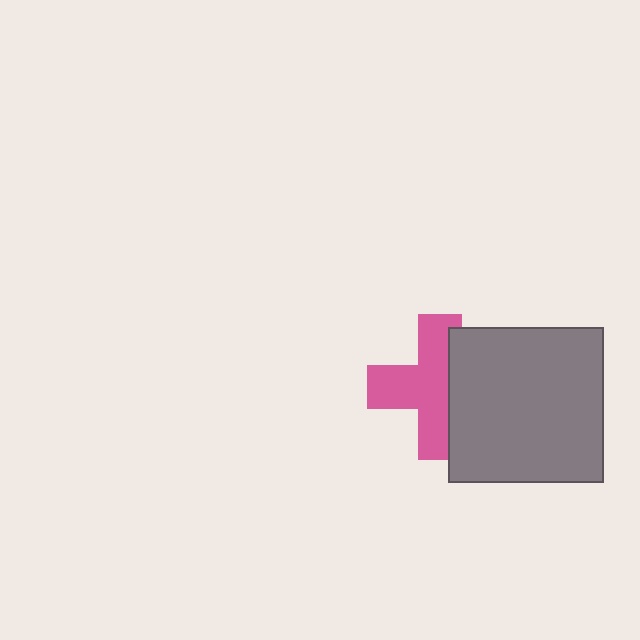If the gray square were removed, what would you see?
You would see the complete pink cross.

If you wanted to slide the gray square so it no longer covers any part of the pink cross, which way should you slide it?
Slide it right — that is the most direct way to separate the two shapes.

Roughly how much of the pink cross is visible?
About half of it is visible (roughly 63%).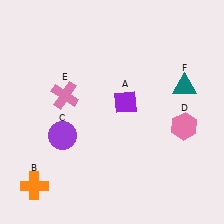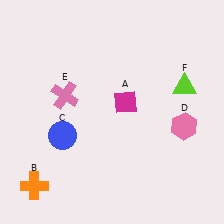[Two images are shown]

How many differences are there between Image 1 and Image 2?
There are 3 differences between the two images.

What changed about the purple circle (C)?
In Image 1, C is purple. In Image 2, it changed to blue.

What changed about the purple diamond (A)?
In Image 1, A is purple. In Image 2, it changed to magenta.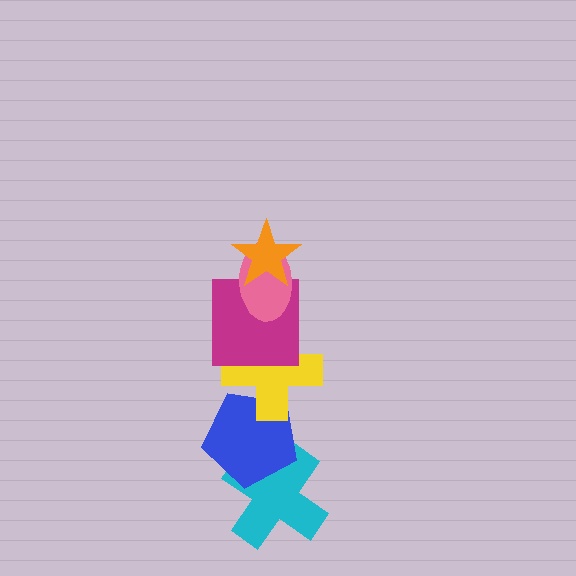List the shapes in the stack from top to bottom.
From top to bottom: the orange star, the pink ellipse, the magenta square, the yellow cross, the blue pentagon, the cyan cross.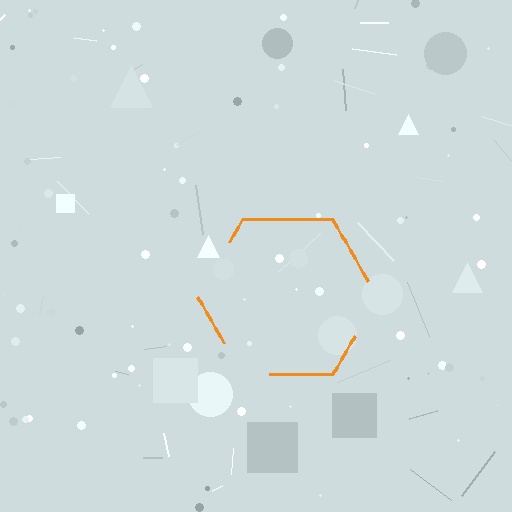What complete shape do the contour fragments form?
The contour fragments form a hexagon.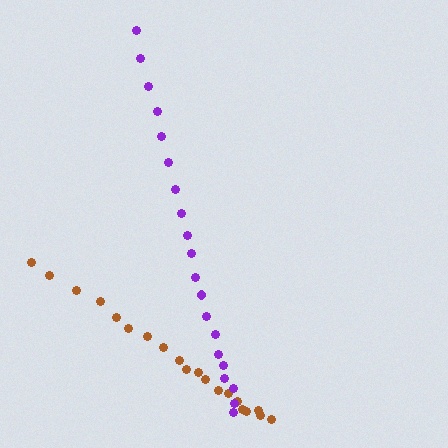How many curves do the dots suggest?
There are 2 distinct paths.